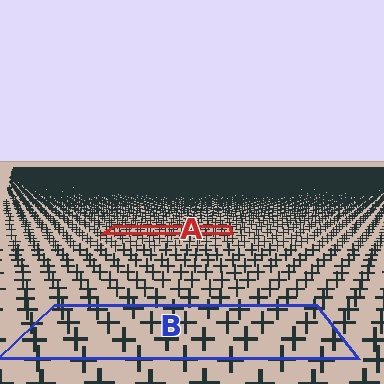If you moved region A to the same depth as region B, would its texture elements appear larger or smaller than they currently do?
They would appear larger. At a closer depth, the same texture elements are projected at a bigger on-screen size.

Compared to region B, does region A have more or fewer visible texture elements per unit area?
Region A has more texture elements per unit area — they are packed more densely because it is farther away.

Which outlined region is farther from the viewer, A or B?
Region A is farther from the viewer — the texture elements inside it appear smaller and more densely packed.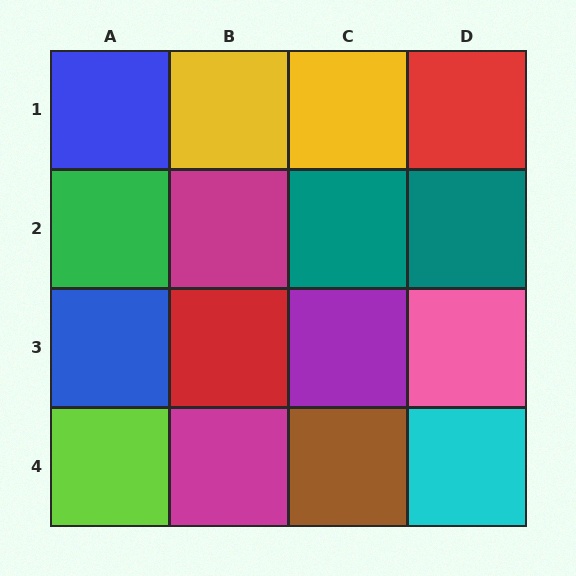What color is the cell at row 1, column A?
Blue.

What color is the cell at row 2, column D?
Teal.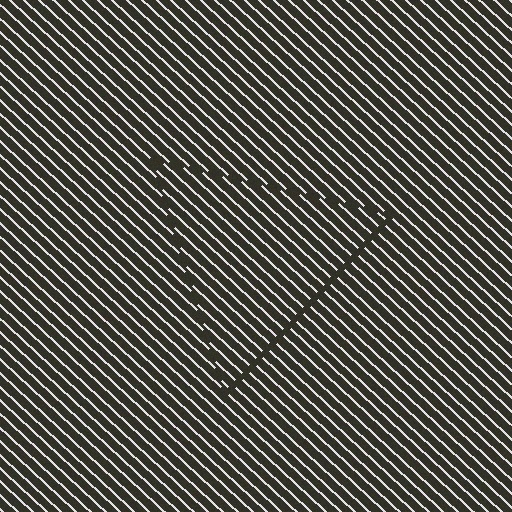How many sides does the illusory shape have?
3 sides — the line-ends trace a triangle.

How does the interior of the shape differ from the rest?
The interior of the shape contains the same grating, shifted by half a period — the contour is defined by the phase discontinuity where line-ends from the inner and outer gratings abut.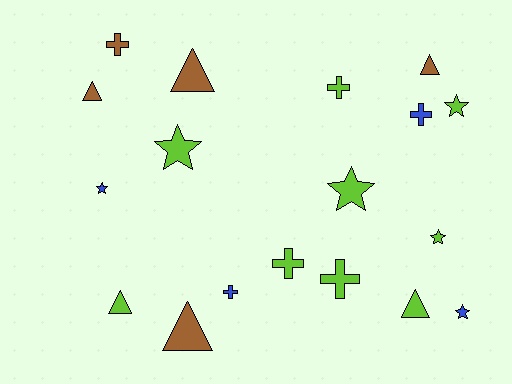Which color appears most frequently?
Lime, with 9 objects.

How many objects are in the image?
There are 18 objects.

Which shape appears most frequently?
Cross, with 6 objects.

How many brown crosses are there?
There is 1 brown cross.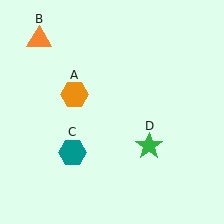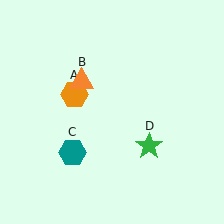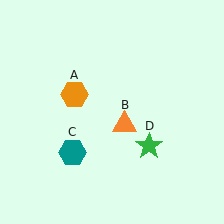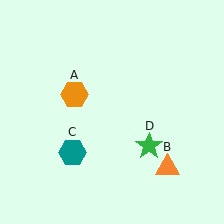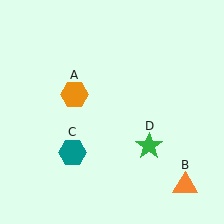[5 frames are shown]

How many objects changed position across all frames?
1 object changed position: orange triangle (object B).